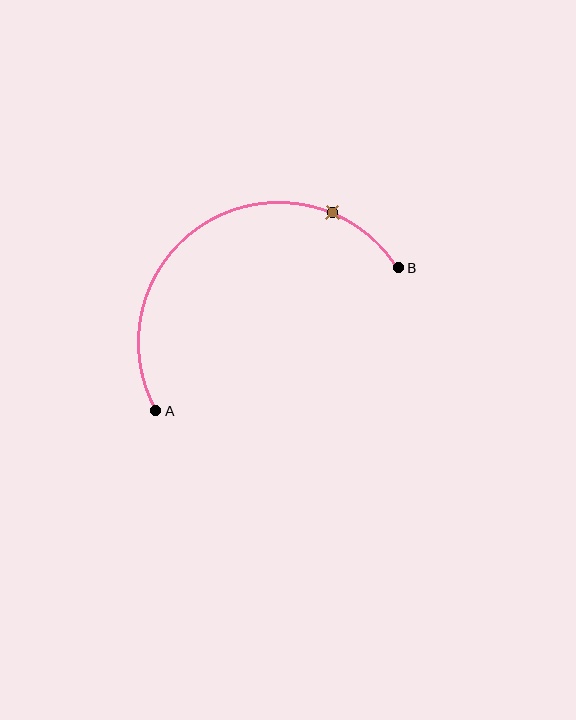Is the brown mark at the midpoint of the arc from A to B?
No. The brown mark lies on the arc but is closer to endpoint B. The arc midpoint would be at the point on the curve equidistant along the arc from both A and B.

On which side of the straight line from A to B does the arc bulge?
The arc bulges above the straight line connecting A and B.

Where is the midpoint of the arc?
The arc midpoint is the point on the curve farthest from the straight line joining A and B. It sits above that line.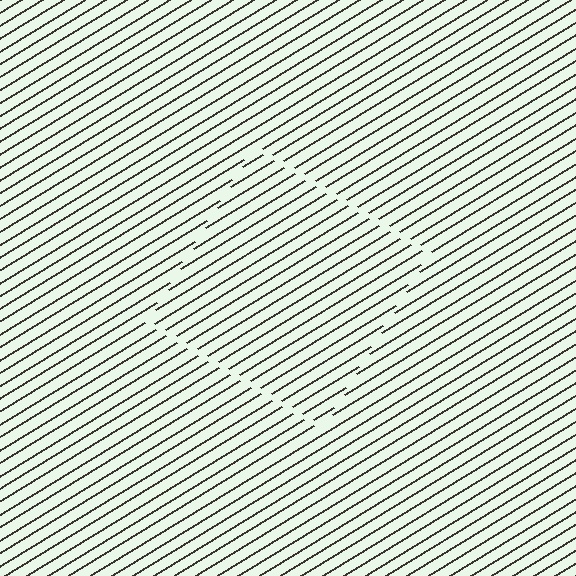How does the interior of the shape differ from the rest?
The interior of the shape contains the same grating, shifted by half a period — the contour is defined by the phase discontinuity where line-ends from the inner and outer gratings abut.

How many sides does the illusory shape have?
4 sides — the line-ends trace a square.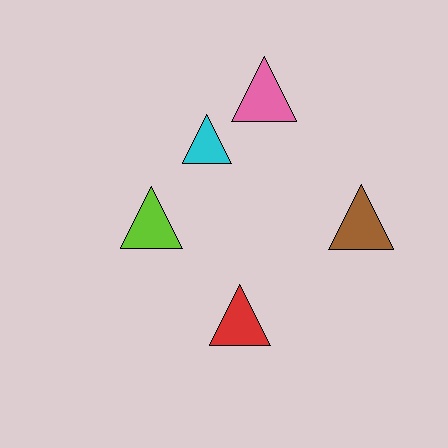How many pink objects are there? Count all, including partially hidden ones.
There is 1 pink object.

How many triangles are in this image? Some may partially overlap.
There are 5 triangles.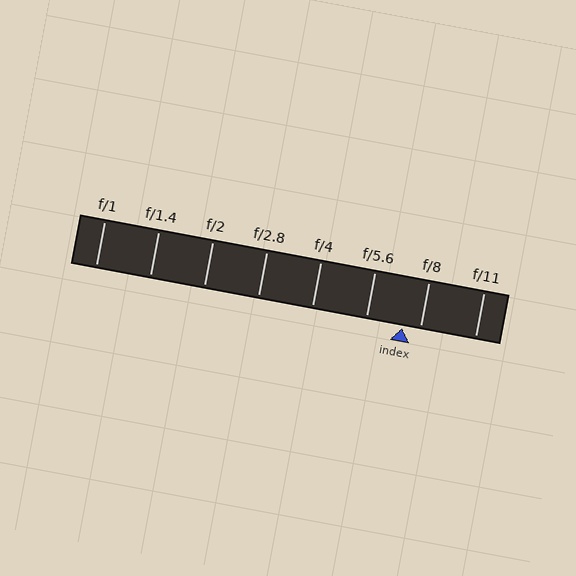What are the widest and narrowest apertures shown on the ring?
The widest aperture shown is f/1 and the narrowest is f/11.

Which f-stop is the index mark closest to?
The index mark is closest to f/8.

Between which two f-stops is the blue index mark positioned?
The index mark is between f/5.6 and f/8.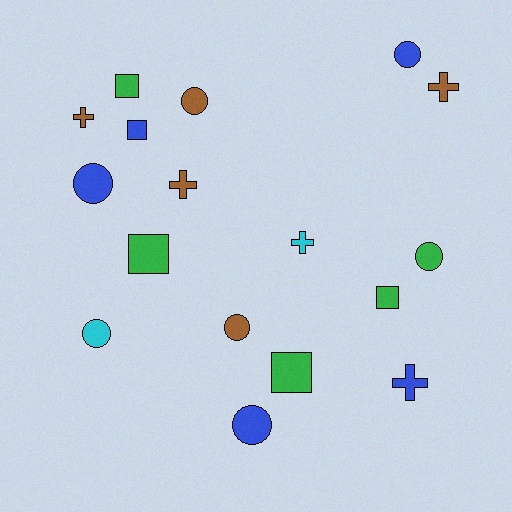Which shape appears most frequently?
Circle, with 7 objects.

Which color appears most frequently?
Green, with 5 objects.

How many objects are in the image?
There are 17 objects.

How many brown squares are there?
There are no brown squares.